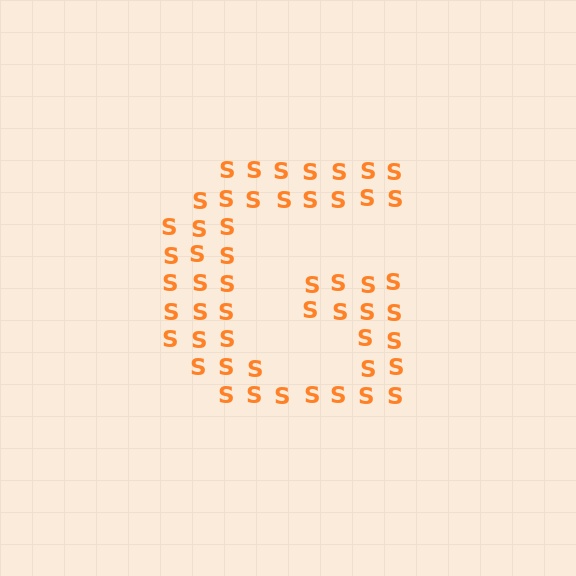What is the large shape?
The large shape is the letter G.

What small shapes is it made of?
It is made of small letter S's.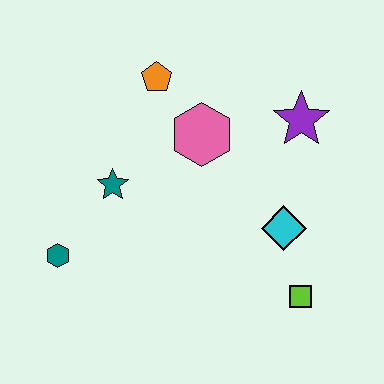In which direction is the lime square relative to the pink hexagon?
The lime square is below the pink hexagon.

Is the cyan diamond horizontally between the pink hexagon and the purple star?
Yes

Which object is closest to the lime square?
The cyan diamond is closest to the lime square.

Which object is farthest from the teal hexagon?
The purple star is farthest from the teal hexagon.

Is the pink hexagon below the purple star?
Yes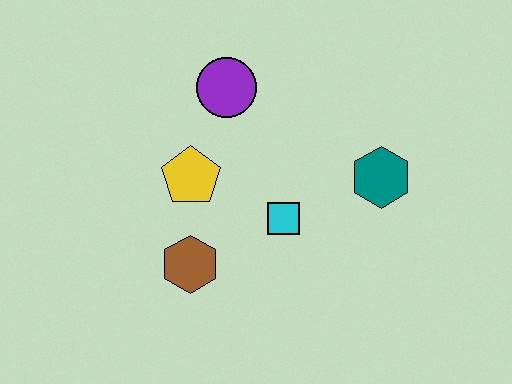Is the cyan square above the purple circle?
No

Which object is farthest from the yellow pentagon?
The teal hexagon is farthest from the yellow pentagon.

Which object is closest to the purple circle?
The yellow pentagon is closest to the purple circle.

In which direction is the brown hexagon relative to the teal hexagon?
The brown hexagon is to the left of the teal hexagon.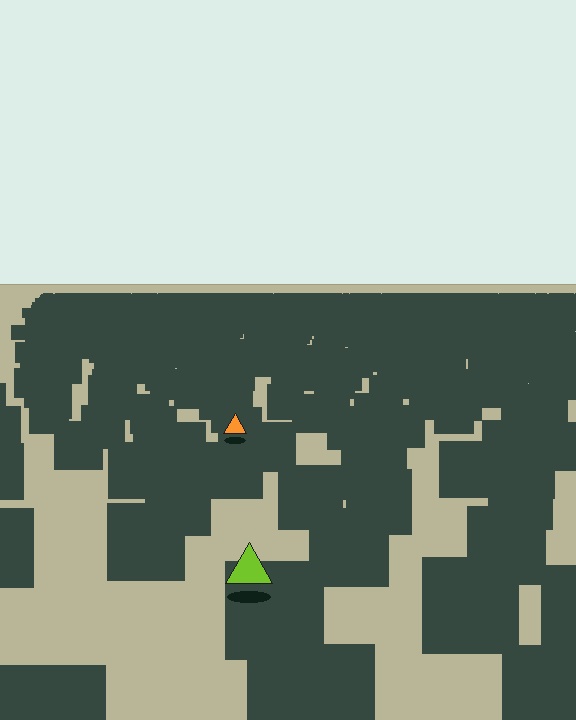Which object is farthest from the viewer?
The orange triangle is farthest from the viewer. It appears smaller and the ground texture around it is denser.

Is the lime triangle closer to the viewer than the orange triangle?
Yes. The lime triangle is closer — you can tell from the texture gradient: the ground texture is coarser near it.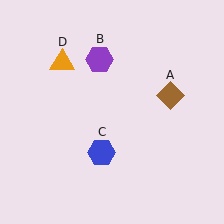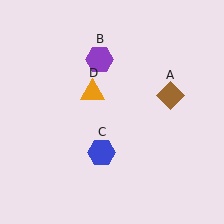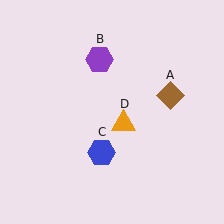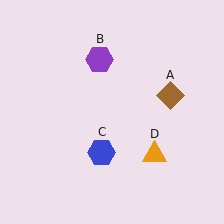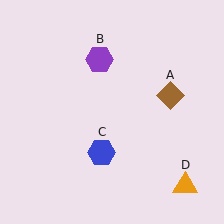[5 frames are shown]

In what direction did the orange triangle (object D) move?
The orange triangle (object D) moved down and to the right.